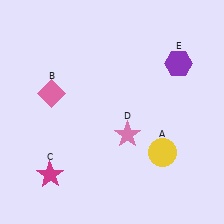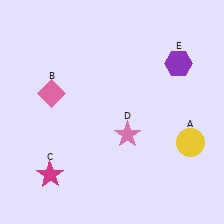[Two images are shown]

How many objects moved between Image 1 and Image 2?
1 object moved between the two images.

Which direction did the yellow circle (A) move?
The yellow circle (A) moved right.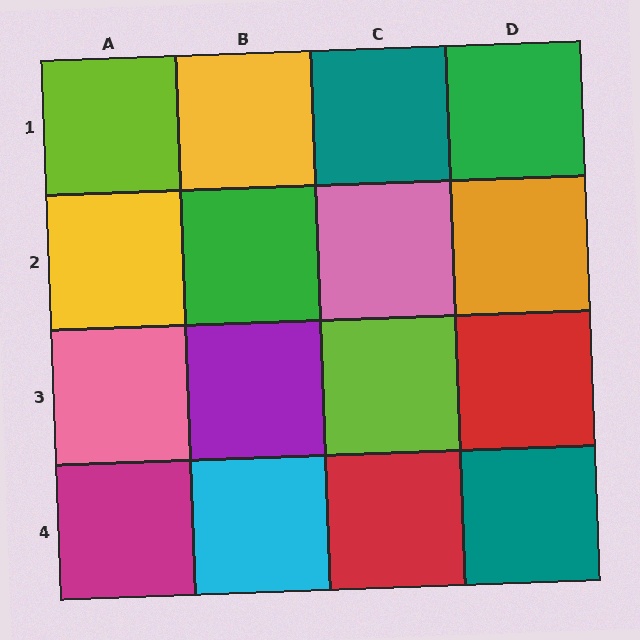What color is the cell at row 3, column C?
Lime.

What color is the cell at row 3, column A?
Pink.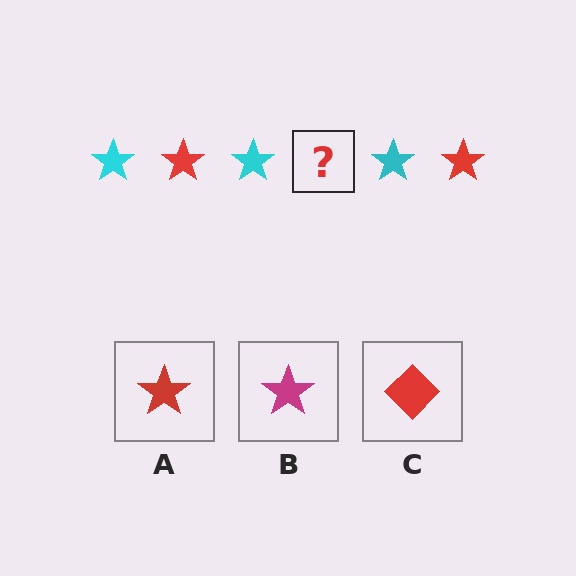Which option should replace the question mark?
Option A.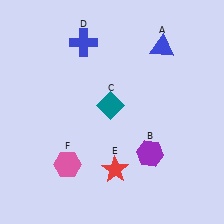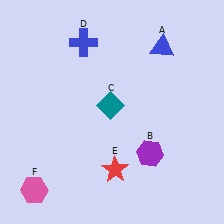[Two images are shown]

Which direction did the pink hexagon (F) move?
The pink hexagon (F) moved left.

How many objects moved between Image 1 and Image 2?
1 object moved between the two images.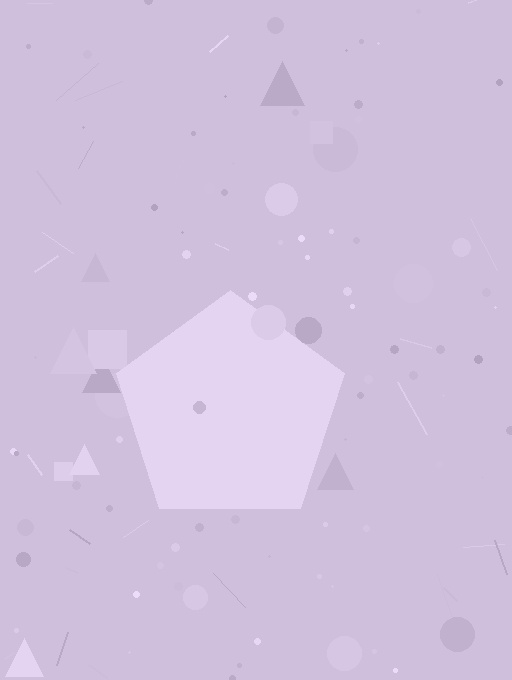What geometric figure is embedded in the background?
A pentagon is embedded in the background.